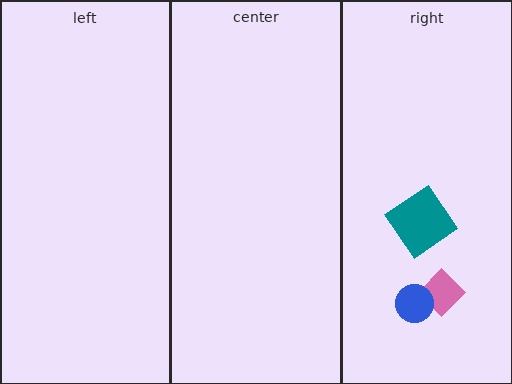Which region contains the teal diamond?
The right region.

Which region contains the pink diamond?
The right region.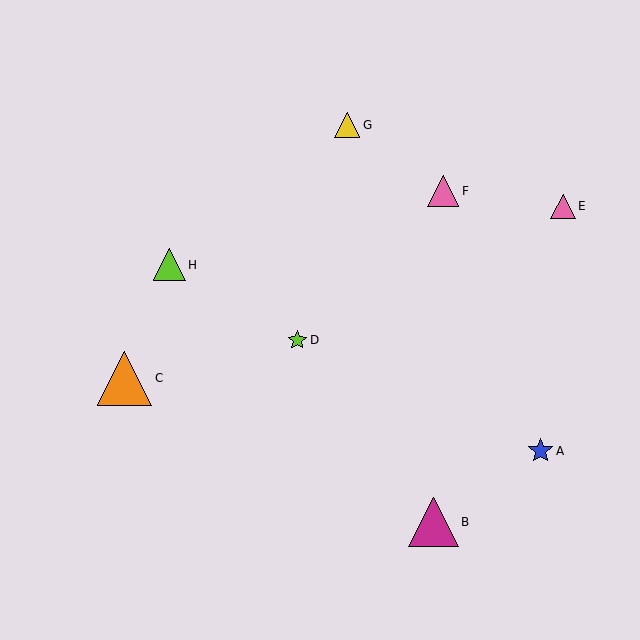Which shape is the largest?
The orange triangle (labeled C) is the largest.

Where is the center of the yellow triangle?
The center of the yellow triangle is at (347, 125).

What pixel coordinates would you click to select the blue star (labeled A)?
Click at (541, 451) to select the blue star A.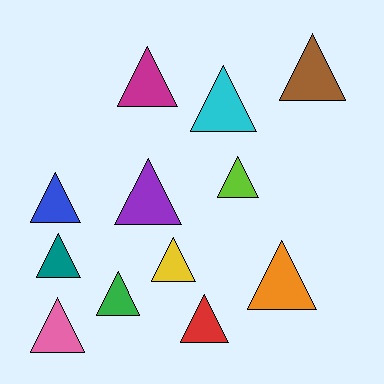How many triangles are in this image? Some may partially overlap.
There are 12 triangles.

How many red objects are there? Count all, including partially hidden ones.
There is 1 red object.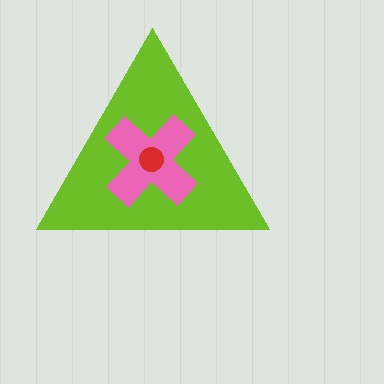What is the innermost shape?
The red circle.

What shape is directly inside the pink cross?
The red circle.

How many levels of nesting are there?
3.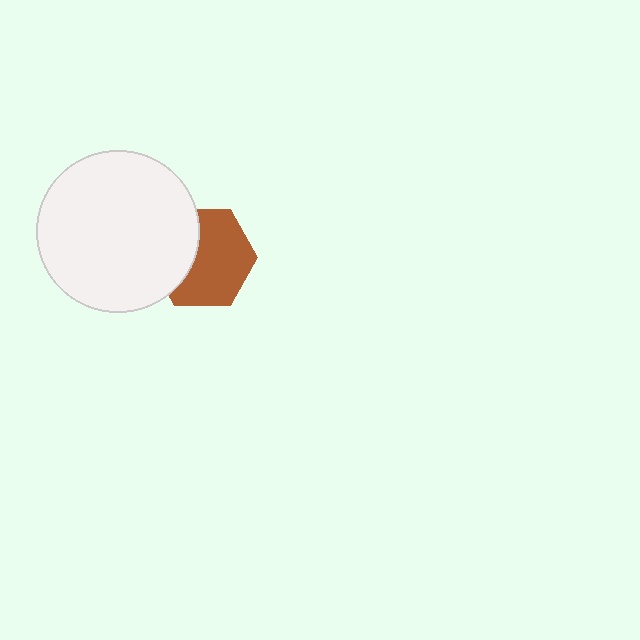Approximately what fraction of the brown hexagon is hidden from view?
Roughly 36% of the brown hexagon is hidden behind the white circle.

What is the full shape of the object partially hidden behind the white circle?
The partially hidden object is a brown hexagon.